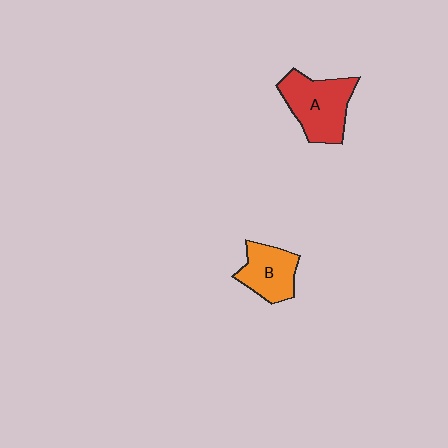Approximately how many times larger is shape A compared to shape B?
Approximately 1.4 times.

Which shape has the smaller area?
Shape B (orange).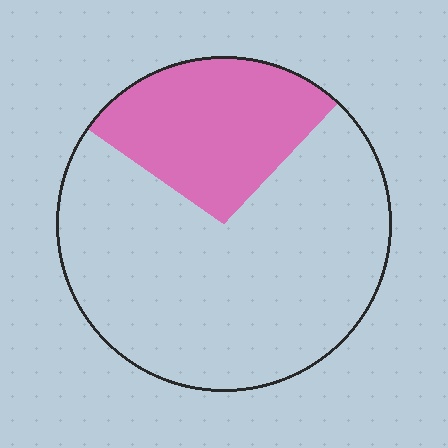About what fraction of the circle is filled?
About one quarter (1/4).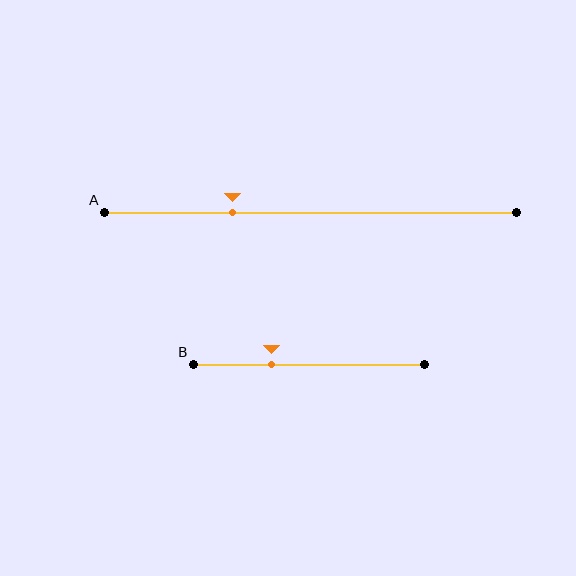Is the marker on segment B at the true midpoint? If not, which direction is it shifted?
No, the marker on segment B is shifted to the left by about 16% of the segment length.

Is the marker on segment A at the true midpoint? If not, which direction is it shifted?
No, the marker on segment A is shifted to the left by about 19% of the segment length.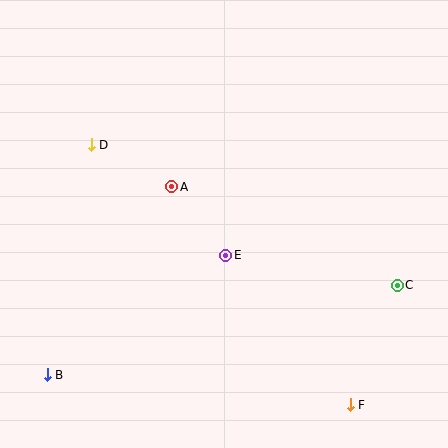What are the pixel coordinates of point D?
Point D is at (91, 145).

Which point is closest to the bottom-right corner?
Point F is closest to the bottom-right corner.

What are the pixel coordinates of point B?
Point B is at (47, 375).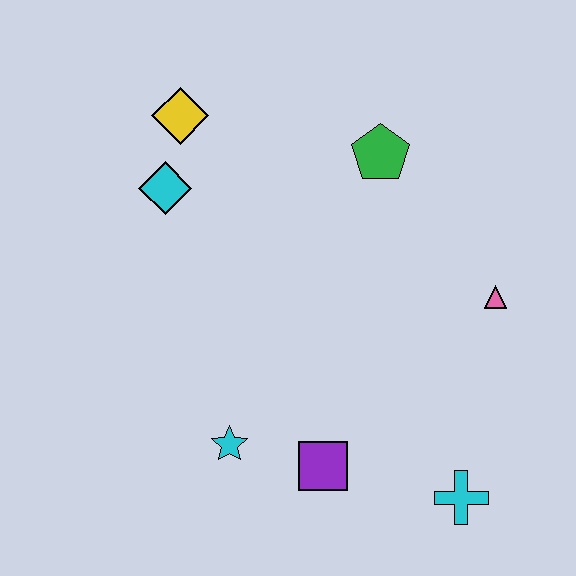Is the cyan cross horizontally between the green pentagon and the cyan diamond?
No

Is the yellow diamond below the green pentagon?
No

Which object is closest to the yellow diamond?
The cyan diamond is closest to the yellow diamond.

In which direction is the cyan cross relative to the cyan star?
The cyan cross is to the right of the cyan star.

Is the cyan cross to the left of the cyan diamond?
No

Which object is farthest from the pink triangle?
The yellow diamond is farthest from the pink triangle.